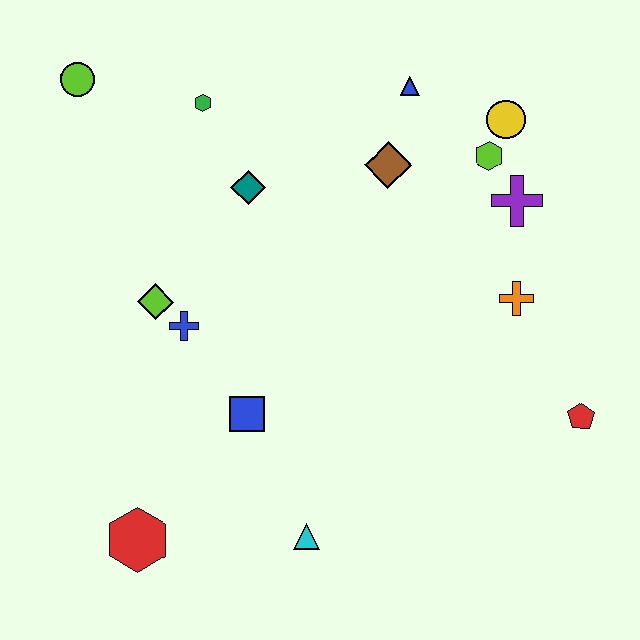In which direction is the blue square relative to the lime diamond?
The blue square is below the lime diamond.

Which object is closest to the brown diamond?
The blue triangle is closest to the brown diamond.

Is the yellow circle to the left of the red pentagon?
Yes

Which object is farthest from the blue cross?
The red pentagon is farthest from the blue cross.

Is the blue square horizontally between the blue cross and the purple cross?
Yes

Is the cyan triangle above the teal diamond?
No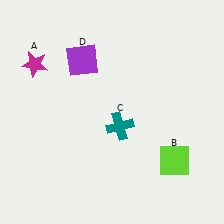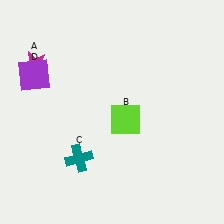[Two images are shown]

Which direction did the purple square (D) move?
The purple square (D) moved left.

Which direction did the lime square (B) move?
The lime square (B) moved left.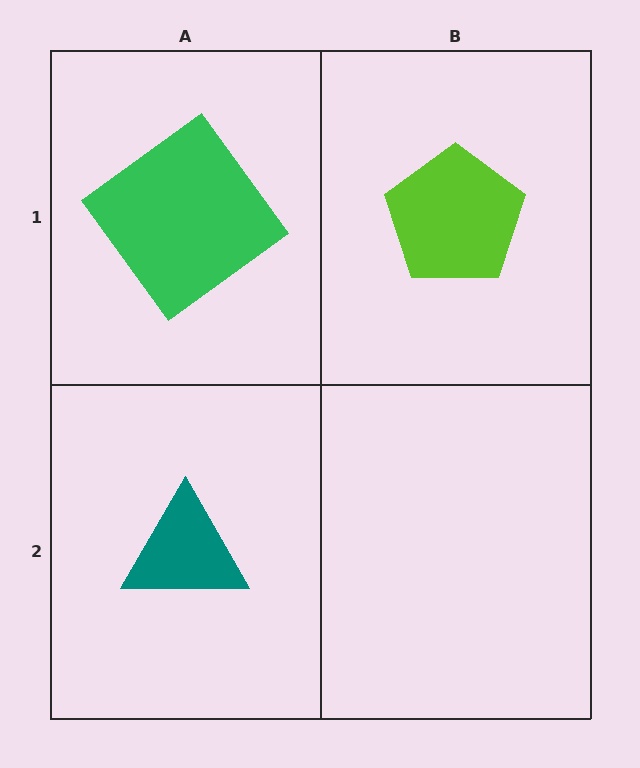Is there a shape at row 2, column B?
No, that cell is empty.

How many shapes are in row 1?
2 shapes.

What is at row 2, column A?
A teal triangle.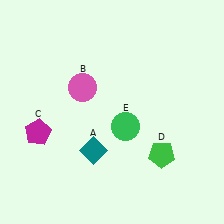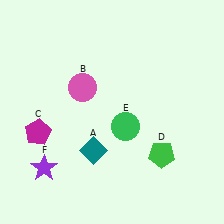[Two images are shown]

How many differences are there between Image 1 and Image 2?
There is 1 difference between the two images.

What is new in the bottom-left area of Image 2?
A purple star (F) was added in the bottom-left area of Image 2.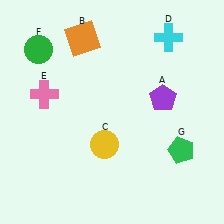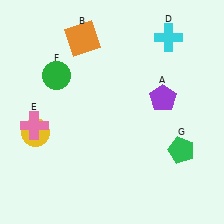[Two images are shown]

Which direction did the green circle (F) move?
The green circle (F) moved down.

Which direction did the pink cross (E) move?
The pink cross (E) moved down.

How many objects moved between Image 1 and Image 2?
3 objects moved between the two images.